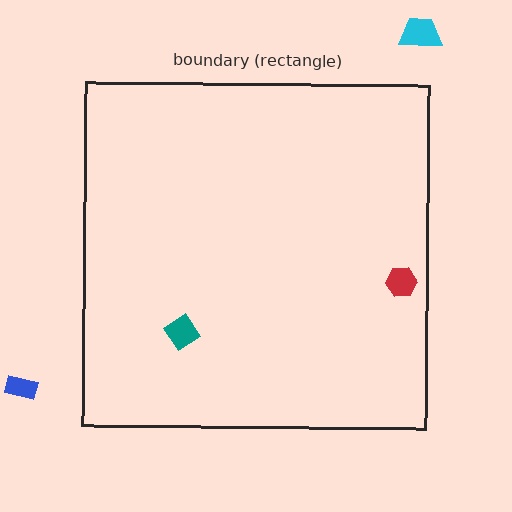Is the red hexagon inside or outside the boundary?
Inside.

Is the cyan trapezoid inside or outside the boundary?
Outside.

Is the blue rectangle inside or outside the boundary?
Outside.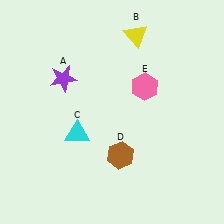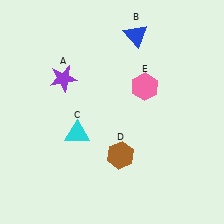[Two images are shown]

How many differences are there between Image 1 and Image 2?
There is 1 difference between the two images.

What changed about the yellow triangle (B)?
In Image 1, B is yellow. In Image 2, it changed to blue.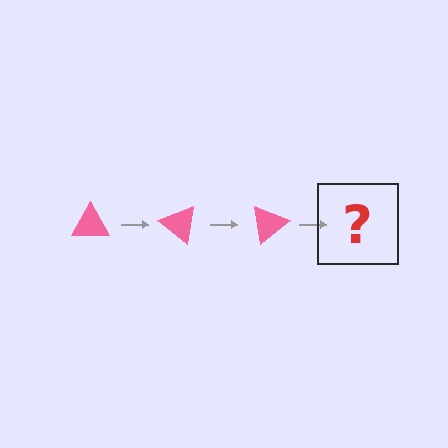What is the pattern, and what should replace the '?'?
The pattern is that the triangle rotates 40 degrees each step. The '?' should be a pink triangle rotated 120 degrees.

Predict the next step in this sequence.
The next step is a pink triangle rotated 120 degrees.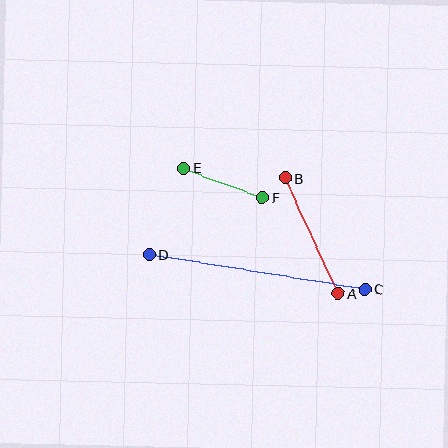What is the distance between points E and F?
The distance is approximately 83 pixels.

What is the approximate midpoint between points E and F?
The midpoint is at approximately (223, 183) pixels.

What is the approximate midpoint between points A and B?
The midpoint is at approximately (312, 236) pixels.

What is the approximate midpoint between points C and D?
The midpoint is at approximately (257, 272) pixels.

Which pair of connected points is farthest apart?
Points C and D are farthest apart.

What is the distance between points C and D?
The distance is approximately 218 pixels.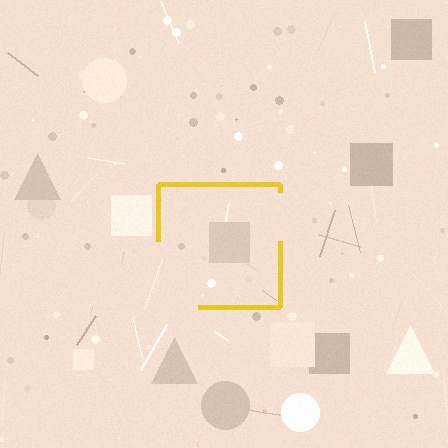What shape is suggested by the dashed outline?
The dashed outline suggests a square.